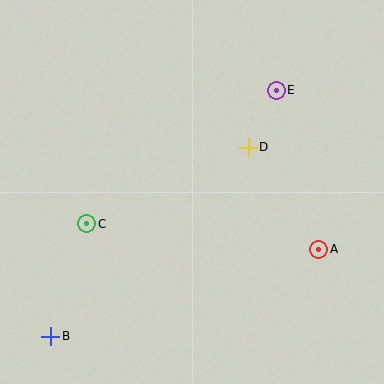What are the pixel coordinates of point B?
Point B is at (51, 336).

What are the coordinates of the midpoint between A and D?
The midpoint between A and D is at (283, 198).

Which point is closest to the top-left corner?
Point C is closest to the top-left corner.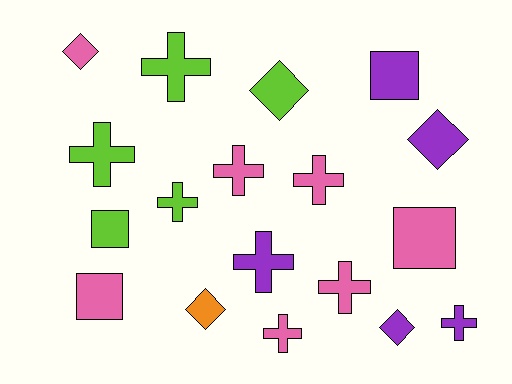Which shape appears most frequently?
Cross, with 9 objects.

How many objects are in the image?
There are 18 objects.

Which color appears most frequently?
Pink, with 7 objects.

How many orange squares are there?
There are no orange squares.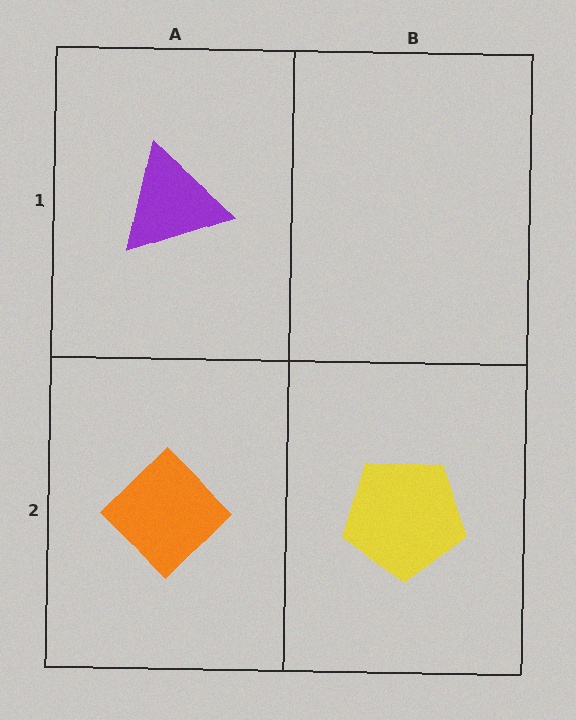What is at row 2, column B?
A yellow pentagon.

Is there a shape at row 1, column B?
No, that cell is empty.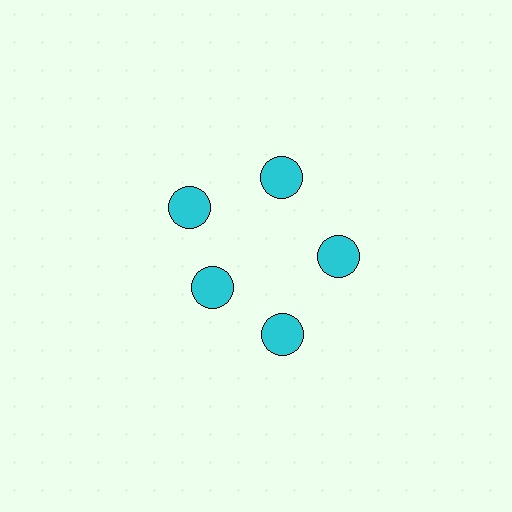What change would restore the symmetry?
The symmetry would be restored by moving it outward, back onto the ring so that all 5 circles sit at equal angles and equal distance from the center.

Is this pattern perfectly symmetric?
No. The 5 cyan circles are arranged in a ring, but one element near the 8 o'clock position is pulled inward toward the center, breaking the 5-fold rotational symmetry.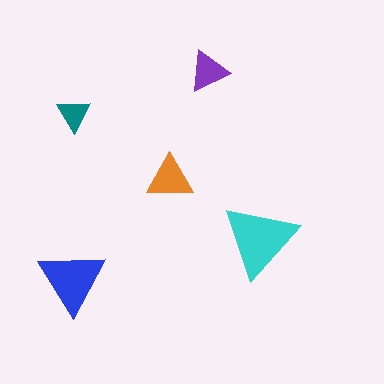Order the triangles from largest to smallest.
the cyan one, the blue one, the orange one, the purple one, the teal one.